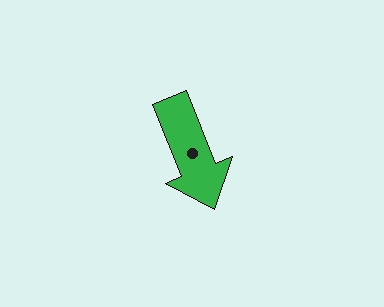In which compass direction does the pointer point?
South.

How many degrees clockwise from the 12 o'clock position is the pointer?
Approximately 158 degrees.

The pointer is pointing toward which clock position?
Roughly 5 o'clock.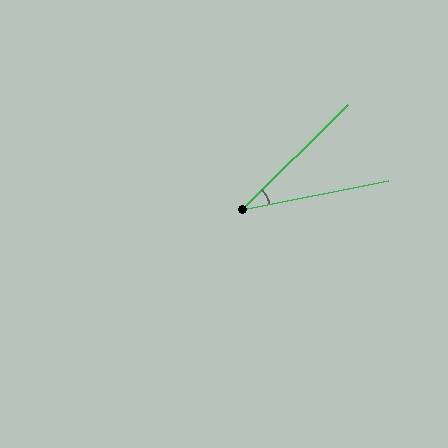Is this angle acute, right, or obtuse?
It is acute.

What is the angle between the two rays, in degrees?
Approximately 34 degrees.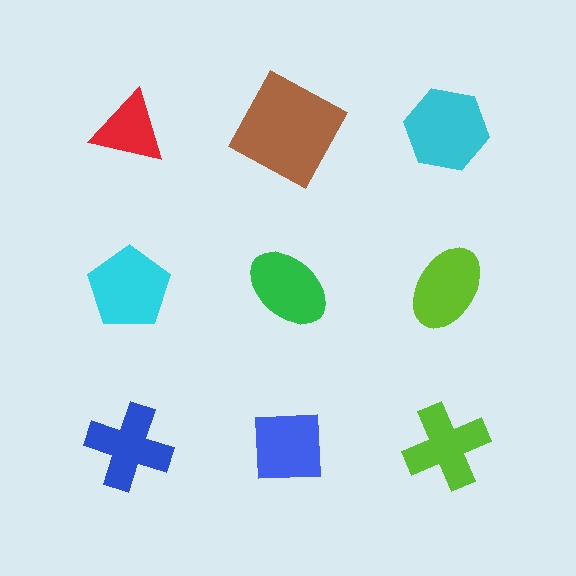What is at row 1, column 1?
A red triangle.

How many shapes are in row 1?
3 shapes.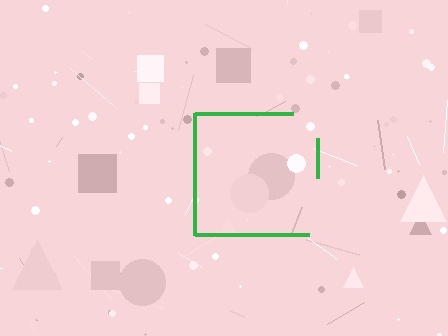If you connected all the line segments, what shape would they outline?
They would outline a square.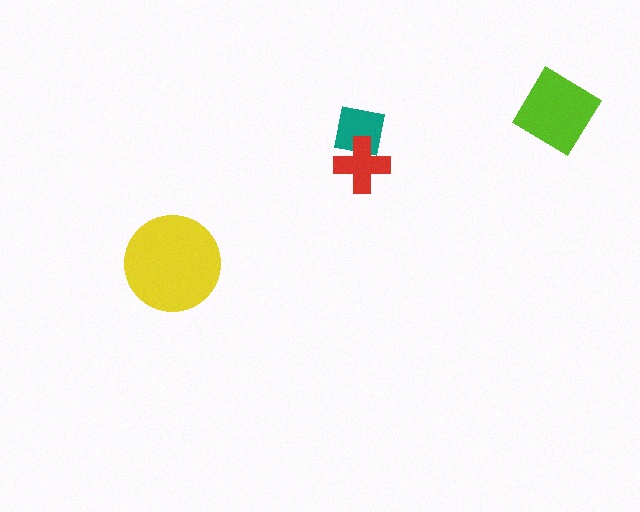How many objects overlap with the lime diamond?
0 objects overlap with the lime diamond.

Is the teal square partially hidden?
Yes, it is partially covered by another shape.